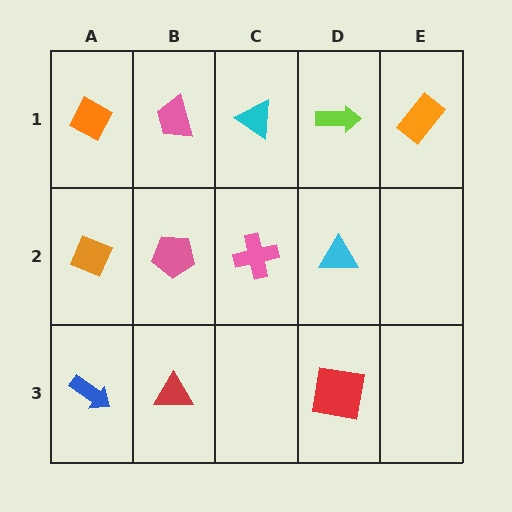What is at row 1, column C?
A cyan triangle.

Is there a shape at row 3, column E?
No, that cell is empty.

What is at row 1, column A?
An orange diamond.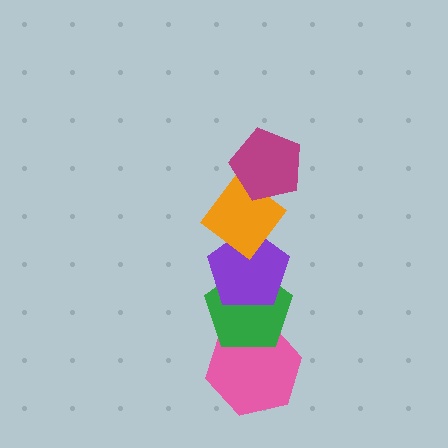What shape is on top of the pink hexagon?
The green pentagon is on top of the pink hexagon.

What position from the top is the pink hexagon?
The pink hexagon is 5th from the top.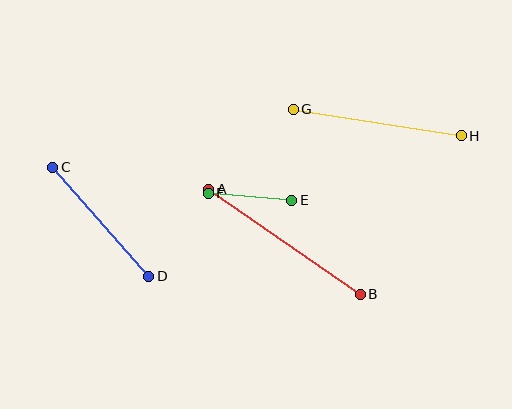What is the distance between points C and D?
The distance is approximately 145 pixels.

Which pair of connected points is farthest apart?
Points A and B are farthest apart.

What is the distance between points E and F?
The distance is approximately 84 pixels.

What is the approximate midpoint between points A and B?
The midpoint is at approximately (284, 242) pixels.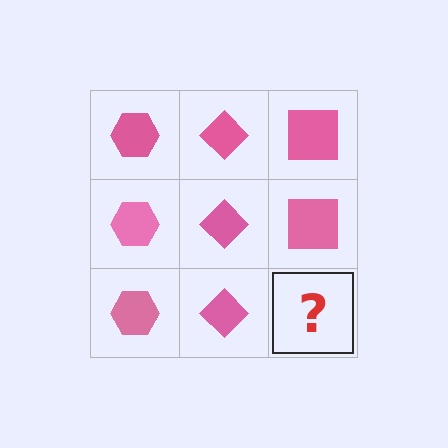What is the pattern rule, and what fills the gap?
The rule is that each column has a consistent shape. The gap should be filled with a pink square.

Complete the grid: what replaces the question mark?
The question mark should be replaced with a pink square.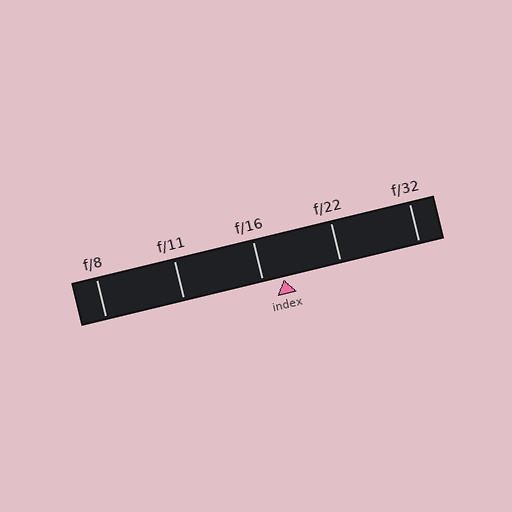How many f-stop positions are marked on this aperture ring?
There are 5 f-stop positions marked.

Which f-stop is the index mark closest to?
The index mark is closest to f/16.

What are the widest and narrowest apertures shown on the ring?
The widest aperture shown is f/8 and the narrowest is f/32.